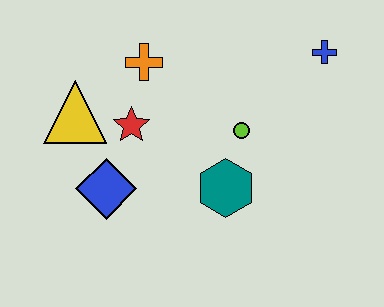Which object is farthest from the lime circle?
The yellow triangle is farthest from the lime circle.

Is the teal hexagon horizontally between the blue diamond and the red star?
No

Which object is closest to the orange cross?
The red star is closest to the orange cross.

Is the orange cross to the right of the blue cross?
No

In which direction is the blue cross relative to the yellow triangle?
The blue cross is to the right of the yellow triangle.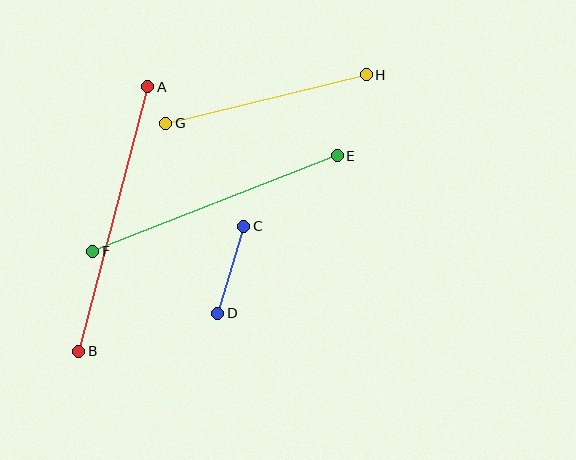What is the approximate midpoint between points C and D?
The midpoint is at approximately (231, 270) pixels.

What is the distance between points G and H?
The distance is approximately 206 pixels.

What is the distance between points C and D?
The distance is approximately 91 pixels.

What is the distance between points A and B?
The distance is approximately 274 pixels.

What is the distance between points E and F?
The distance is approximately 263 pixels.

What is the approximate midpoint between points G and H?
The midpoint is at approximately (266, 99) pixels.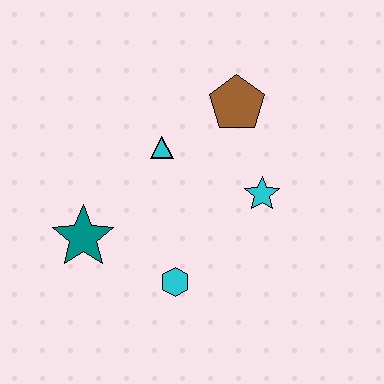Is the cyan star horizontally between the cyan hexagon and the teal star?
No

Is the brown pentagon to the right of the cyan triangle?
Yes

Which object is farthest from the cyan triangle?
The cyan hexagon is farthest from the cyan triangle.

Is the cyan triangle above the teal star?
Yes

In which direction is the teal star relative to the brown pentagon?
The teal star is to the left of the brown pentagon.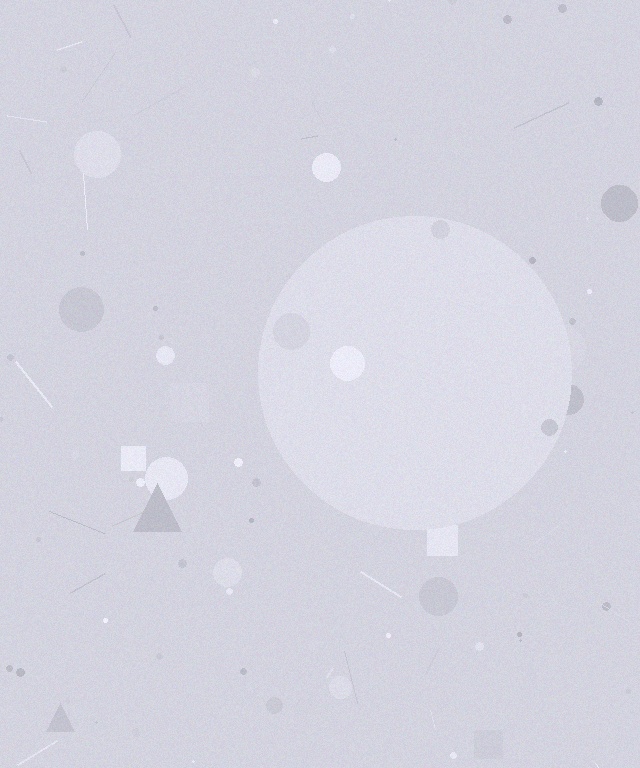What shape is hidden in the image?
A circle is hidden in the image.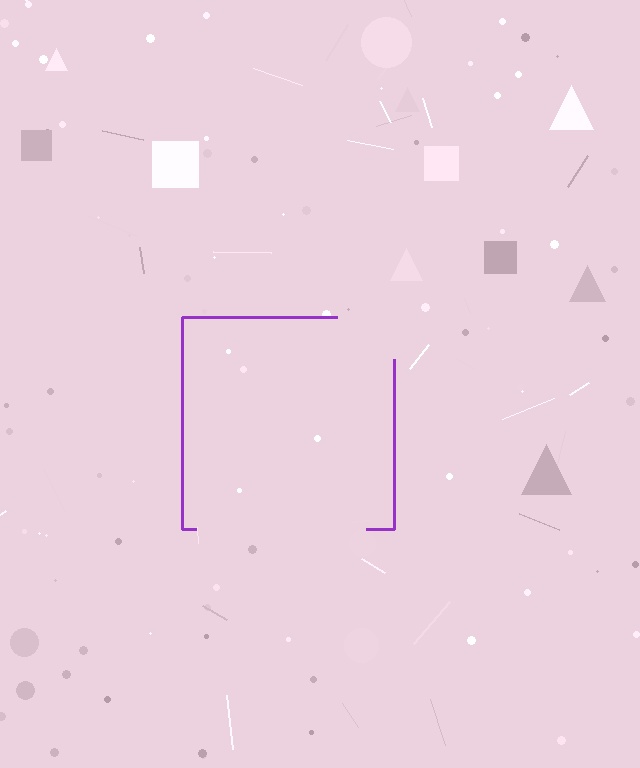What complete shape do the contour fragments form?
The contour fragments form a square.